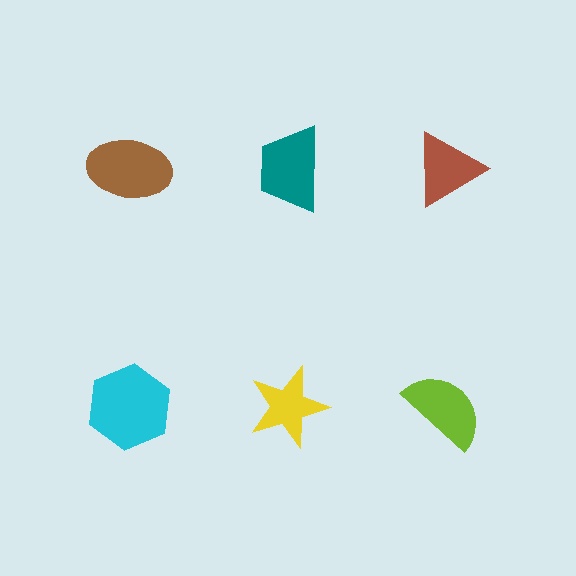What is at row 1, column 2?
A teal trapezoid.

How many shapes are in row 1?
3 shapes.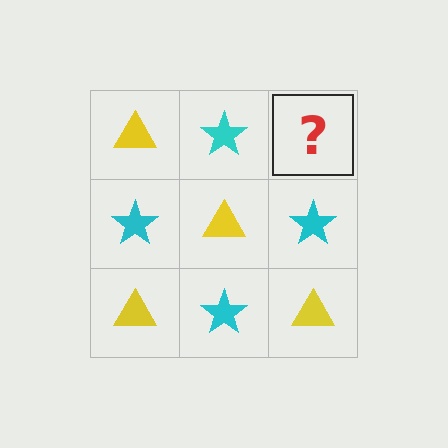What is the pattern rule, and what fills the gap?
The rule is that it alternates yellow triangle and cyan star in a checkerboard pattern. The gap should be filled with a yellow triangle.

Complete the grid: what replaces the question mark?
The question mark should be replaced with a yellow triangle.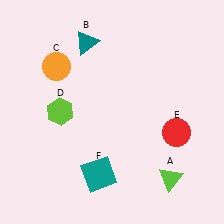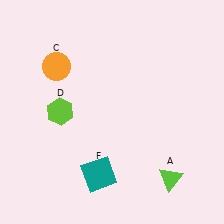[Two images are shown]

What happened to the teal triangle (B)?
The teal triangle (B) was removed in Image 2. It was in the top-left area of Image 1.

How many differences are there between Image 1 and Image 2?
There are 2 differences between the two images.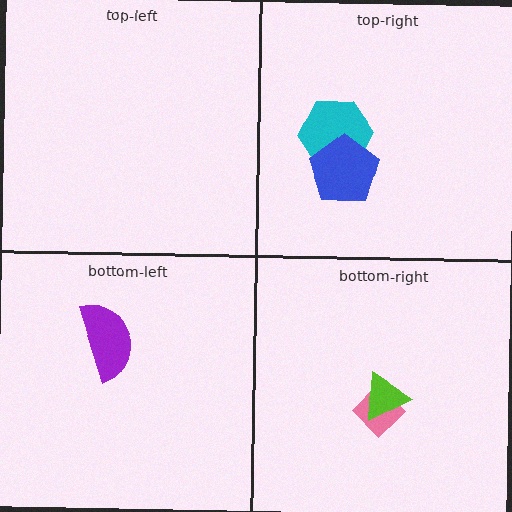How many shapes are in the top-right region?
2.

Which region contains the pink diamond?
The bottom-right region.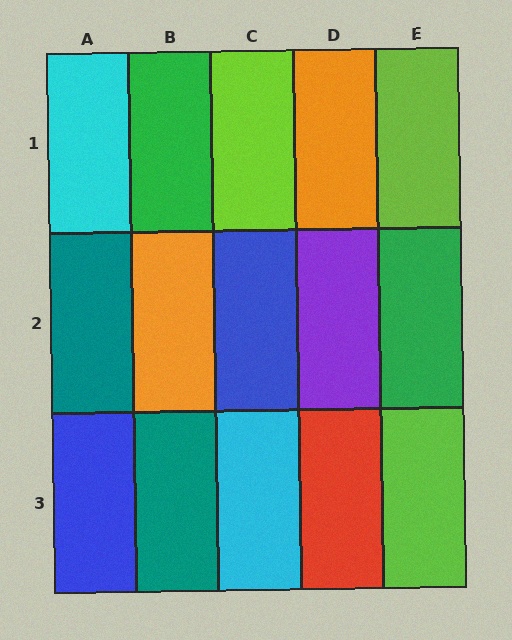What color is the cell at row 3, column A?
Blue.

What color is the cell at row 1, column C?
Lime.